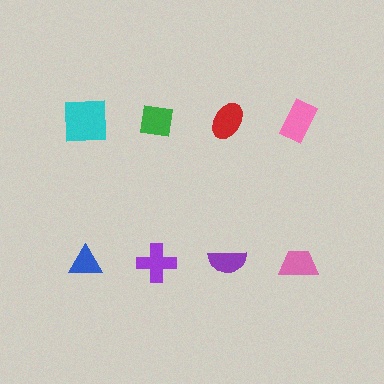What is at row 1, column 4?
A pink rectangle.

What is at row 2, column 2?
A purple cross.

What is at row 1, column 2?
A green square.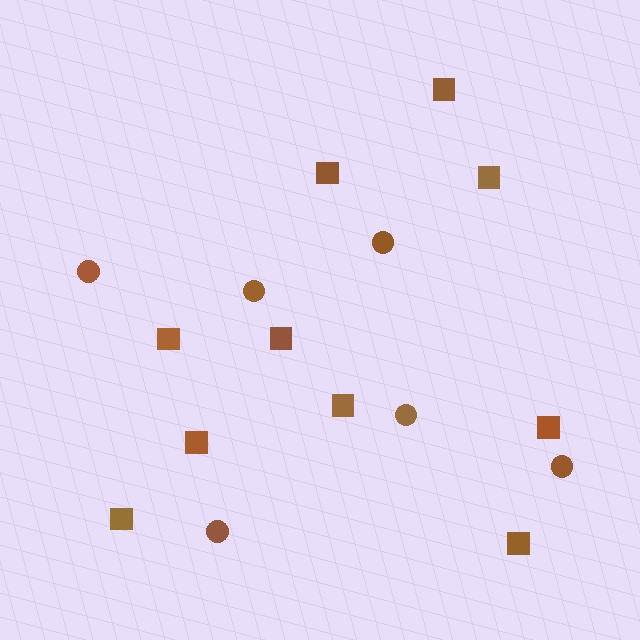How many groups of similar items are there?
There are 2 groups: one group of circles (6) and one group of squares (10).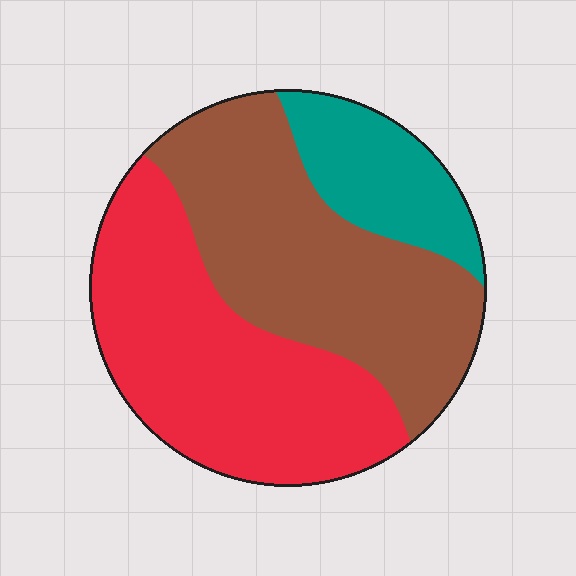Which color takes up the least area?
Teal, at roughly 15%.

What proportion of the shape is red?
Red takes up about two fifths (2/5) of the shape.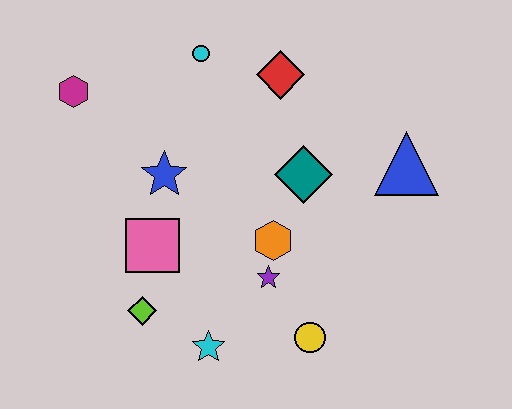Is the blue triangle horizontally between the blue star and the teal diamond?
No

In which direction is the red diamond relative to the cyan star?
The red diamond is above the cyan star.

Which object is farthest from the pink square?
The blue triangle is farthest from the pink square.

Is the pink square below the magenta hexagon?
Yes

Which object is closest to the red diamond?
The cyan circle is closest to the red diamond.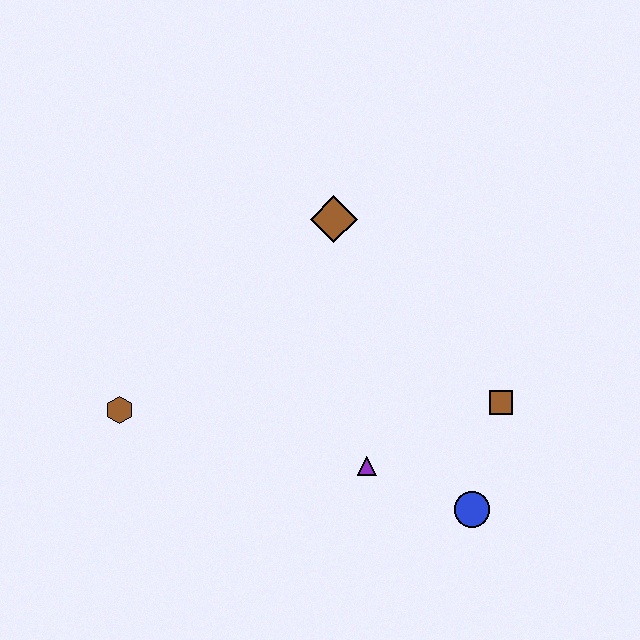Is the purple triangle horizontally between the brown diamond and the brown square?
Yes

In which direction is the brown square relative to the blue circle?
The brown square is above the blue circle.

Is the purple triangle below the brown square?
Yes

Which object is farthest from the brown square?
The brown hexagon is farthest from the brown square.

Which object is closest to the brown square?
The blue circle is closest to the brown square.